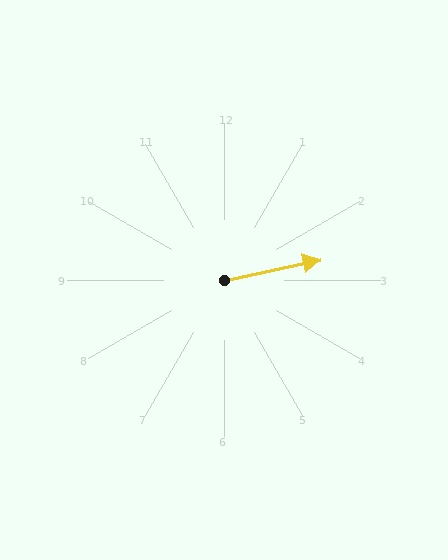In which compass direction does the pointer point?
East.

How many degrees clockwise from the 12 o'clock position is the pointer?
Approximately 78 degrees.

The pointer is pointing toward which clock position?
Roughly 3 o'clock.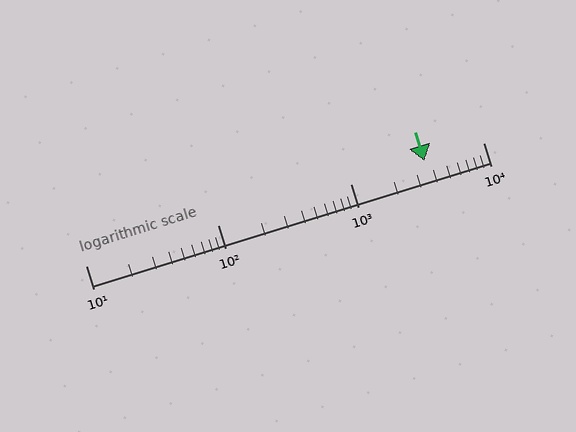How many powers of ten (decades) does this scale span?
The scale spans 3 decades, from 10 to 10000.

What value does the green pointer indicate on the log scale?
The pointer indicates approximately 3600.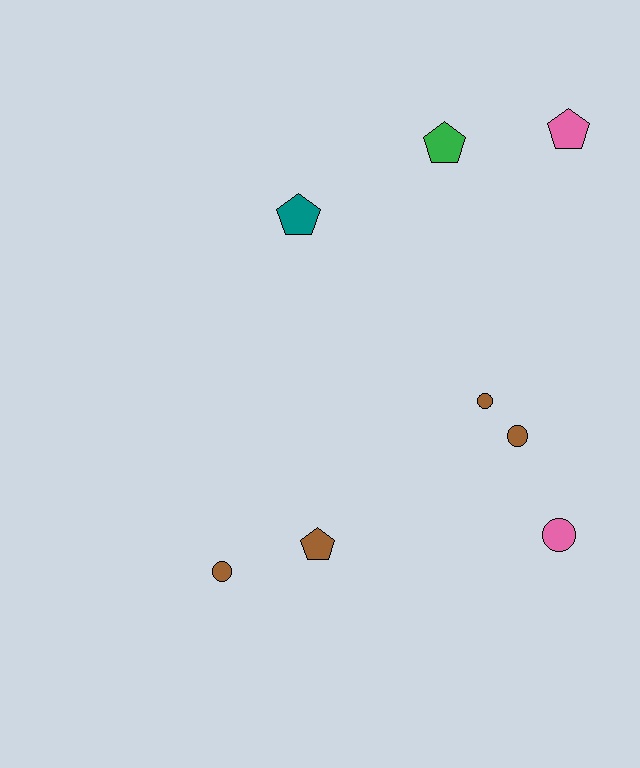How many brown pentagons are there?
There is 1 brown pentagon.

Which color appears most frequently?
Brown, with 4 objects.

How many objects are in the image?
There are 8 objects.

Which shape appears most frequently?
Pentagon, with 4 objects.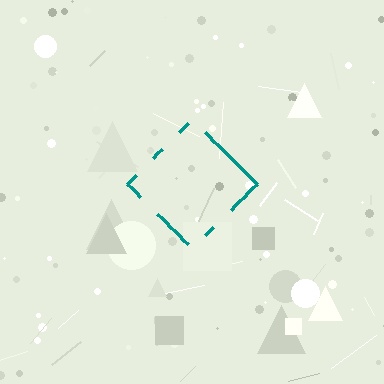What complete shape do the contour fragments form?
The contour fragments form a diamond.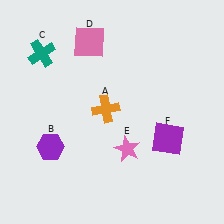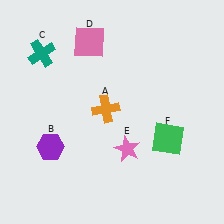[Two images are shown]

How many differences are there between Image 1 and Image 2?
There is 1 difference between the two images.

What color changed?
The square (F) changed from purple in Image 1 to green in Image 2.